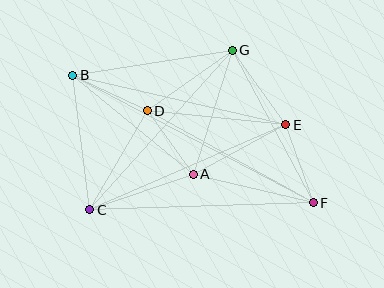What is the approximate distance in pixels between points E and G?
The distance between E and G is approximately 92 pixels.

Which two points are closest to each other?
Points A and D are closest to each other.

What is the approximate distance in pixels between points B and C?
The distance between B and C is approximately 135 pixels.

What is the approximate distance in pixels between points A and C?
The distance between A and C is approximately 109 pixels.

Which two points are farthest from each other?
Points B and F are farthest from each other.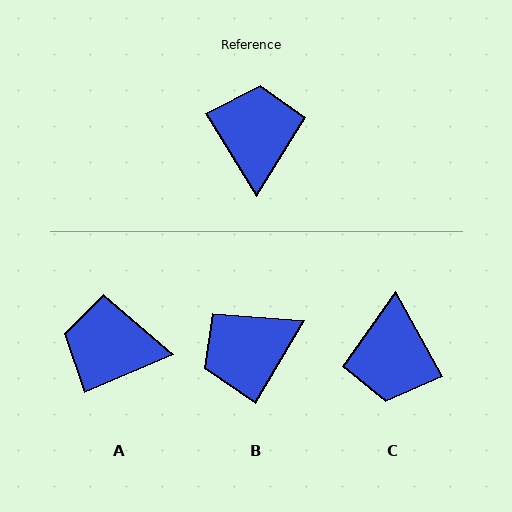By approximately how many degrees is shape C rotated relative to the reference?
Approximately 177 degrees counter-clockwise.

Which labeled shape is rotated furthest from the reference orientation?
C, about 177 degrees away.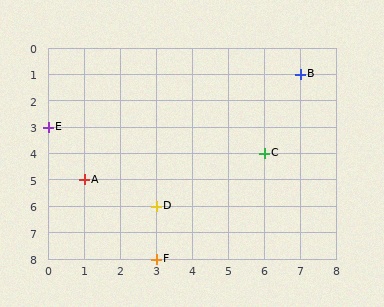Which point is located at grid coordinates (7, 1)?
Point B is at (7, 1).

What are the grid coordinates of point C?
Point C is at grid coordinates (6, 4).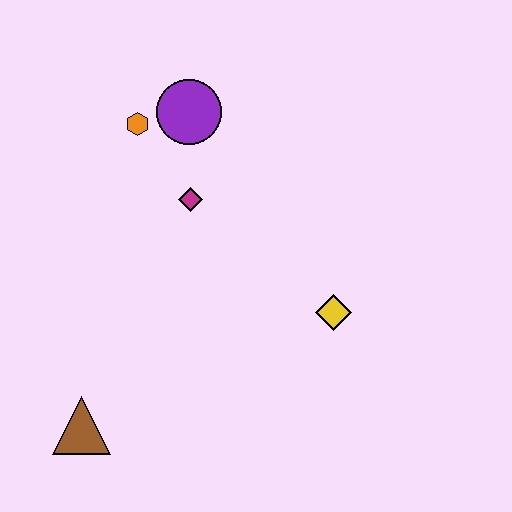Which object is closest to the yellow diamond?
The magenta diamond is closest to the yellow diamond.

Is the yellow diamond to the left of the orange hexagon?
No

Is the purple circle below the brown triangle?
No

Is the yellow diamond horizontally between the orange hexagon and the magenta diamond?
No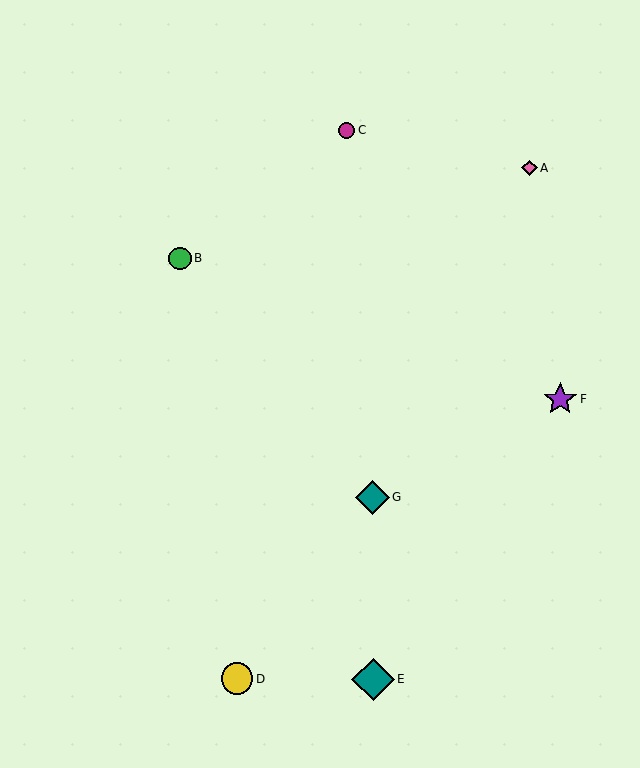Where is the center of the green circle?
The center of the green circle is at (180, 258).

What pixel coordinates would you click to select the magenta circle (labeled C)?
Click at (347, 130) to select the magenta circle C.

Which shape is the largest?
The teal diamond (labeled E) is the largest.